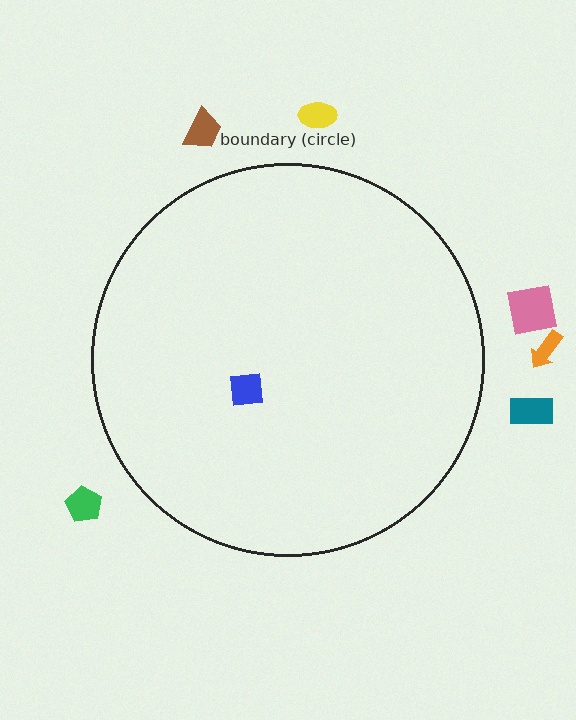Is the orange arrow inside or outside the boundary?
Outside.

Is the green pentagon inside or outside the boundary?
Outside.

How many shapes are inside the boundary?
1 inside, 6 outside.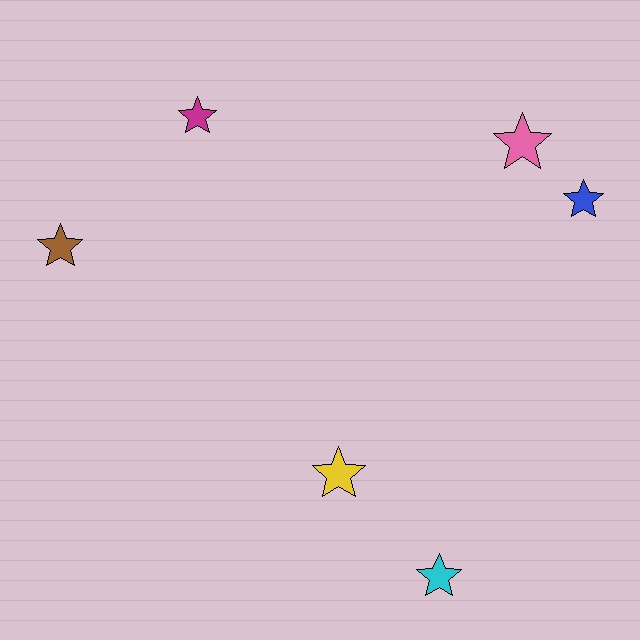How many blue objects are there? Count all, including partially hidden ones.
There is 1 blue object.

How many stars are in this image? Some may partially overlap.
There are 6 stars.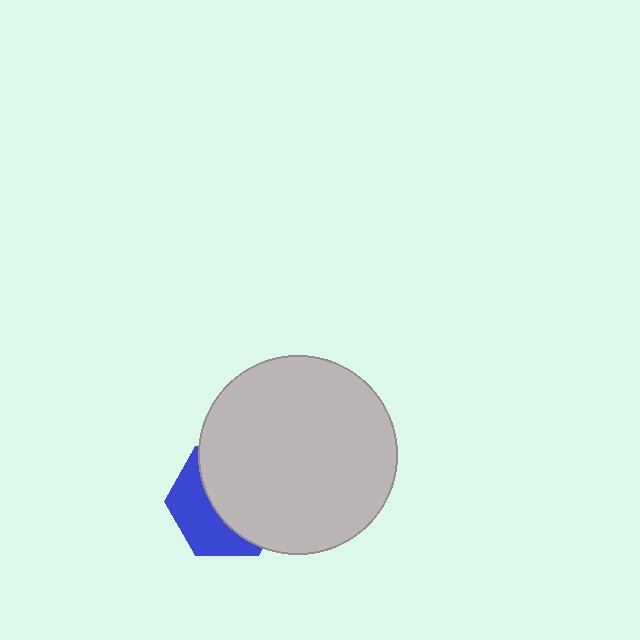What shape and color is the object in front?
The object in front is a light gray circle.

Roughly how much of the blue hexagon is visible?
A small part of it is visible (roughly 39%).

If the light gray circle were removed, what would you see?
You would see the complete blue hexagon.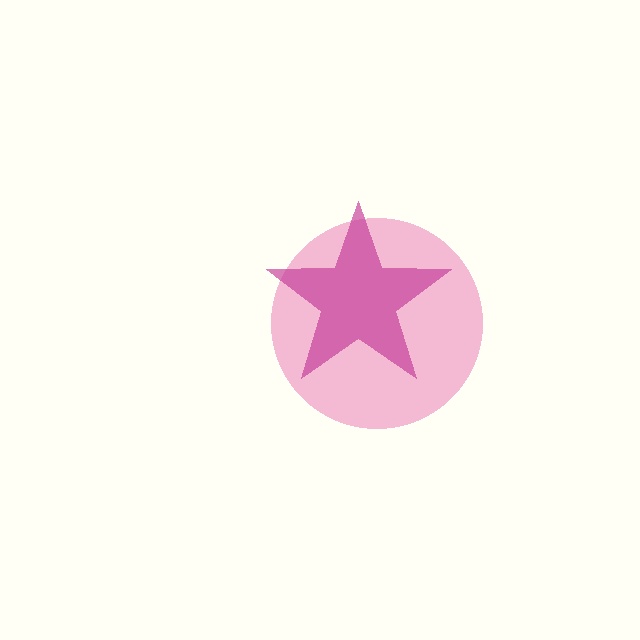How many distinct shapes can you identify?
There are 2 distinct shapes: a pink circle, a magenta star.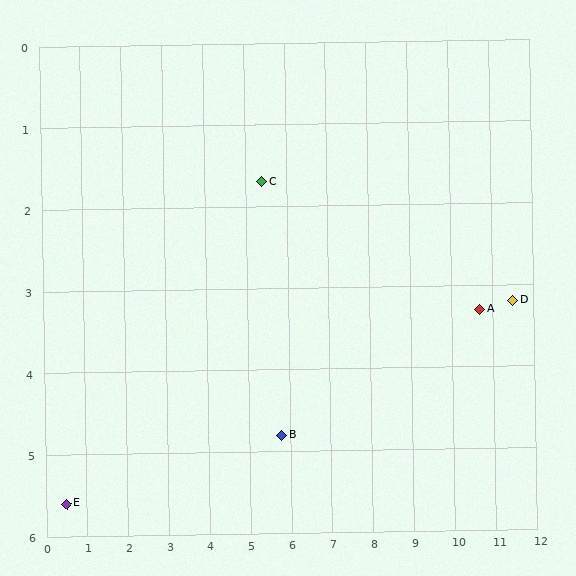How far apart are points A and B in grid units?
Points A and B are about 5.1 grid units apart.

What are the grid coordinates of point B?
Point B is at approximately (5.8, 4.8).